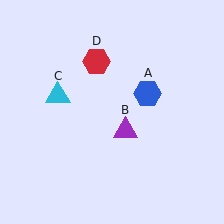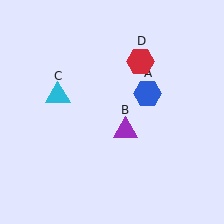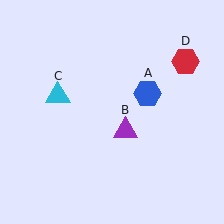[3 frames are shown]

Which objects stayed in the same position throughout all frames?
Blue hexagon (object A) and purple triangle (object B) and cyan triangle (object C) remained stationary.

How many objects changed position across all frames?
1 object changed position: red hexagon (object D).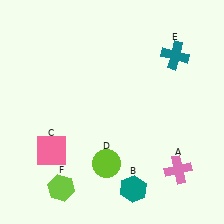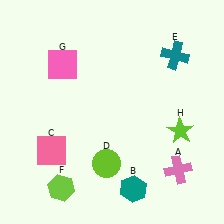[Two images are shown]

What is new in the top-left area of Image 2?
A pink square (G) was added in the top-left area of Image 2.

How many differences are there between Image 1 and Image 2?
There are 2 differences between the two images.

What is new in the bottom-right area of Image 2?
A lime star (H) was added in the bottom-right area of Image 2.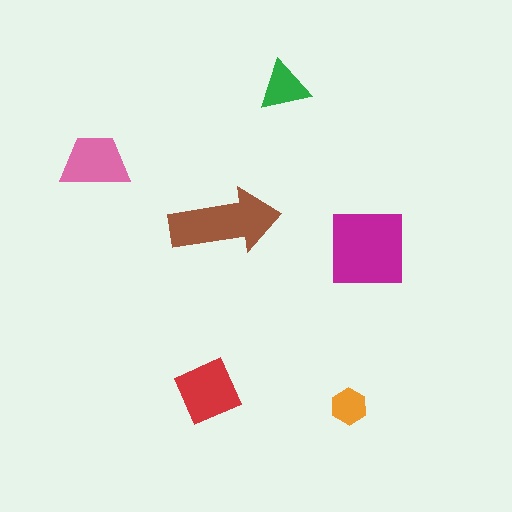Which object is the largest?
The magenta square.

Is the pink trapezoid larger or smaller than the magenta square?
Smaller.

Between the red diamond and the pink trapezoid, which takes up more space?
The red diamond.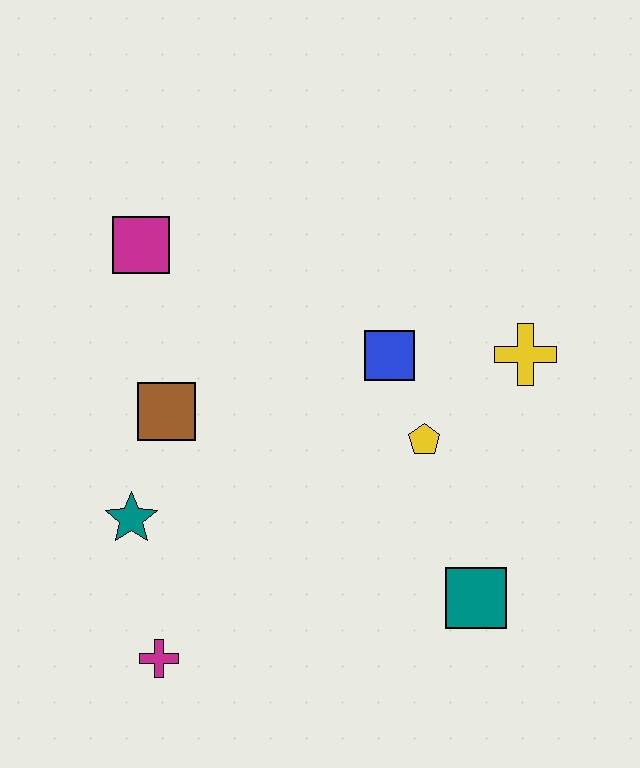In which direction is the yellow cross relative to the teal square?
The yellow cross is above the teal square.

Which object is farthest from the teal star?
The yellow cross is farthest from the teal star.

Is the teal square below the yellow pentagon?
Yes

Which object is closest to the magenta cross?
The teal star is closest to the magenta cross.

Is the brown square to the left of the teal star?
No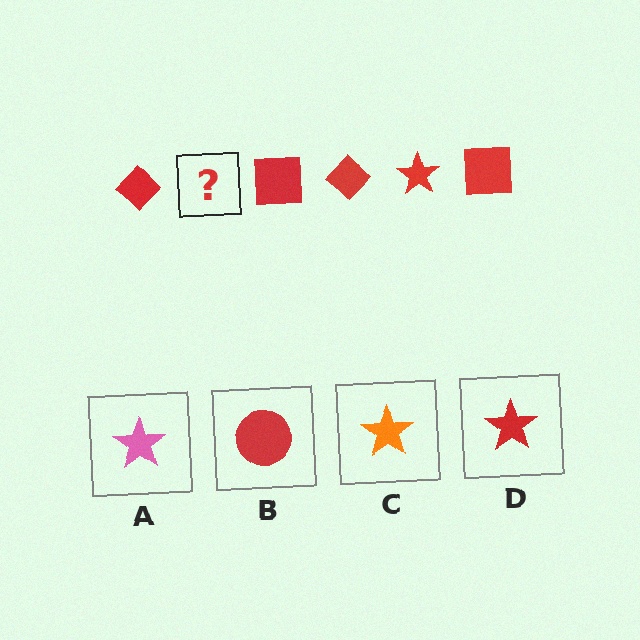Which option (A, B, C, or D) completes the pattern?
D.